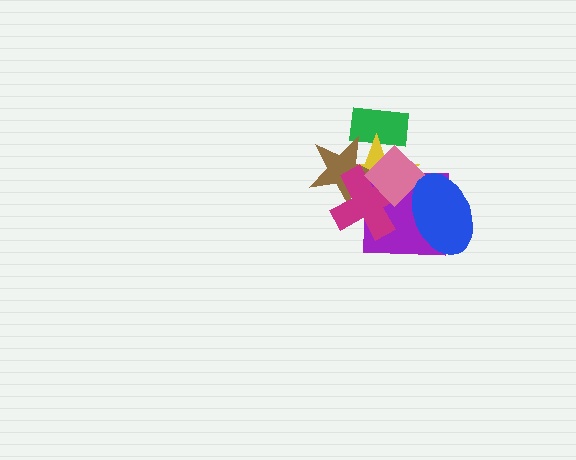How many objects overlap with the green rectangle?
3 objects overlap with the green rectangle.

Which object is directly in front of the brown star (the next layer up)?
The magenta cross is directly in front of the brown star.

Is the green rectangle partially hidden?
Yes, it is partially covered by another shape.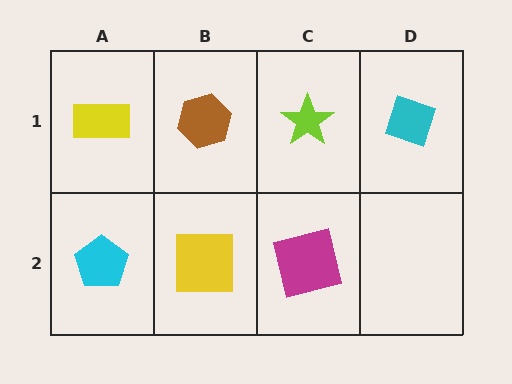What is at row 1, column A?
A yellow rectangle.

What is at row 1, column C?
A lime star.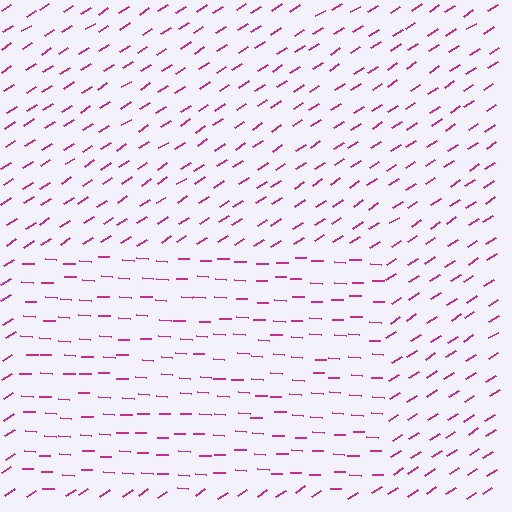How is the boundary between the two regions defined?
The boundary is defined purely by a change in line orientation (approximately 35 degrees difference). All lines are the same color and thickness.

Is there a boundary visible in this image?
Yes, there is a texture boundary formed by a change in line orientation.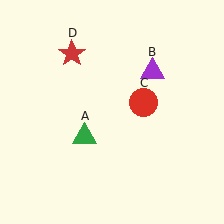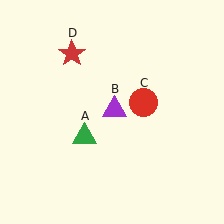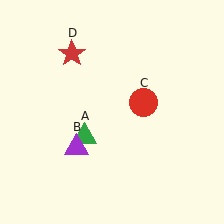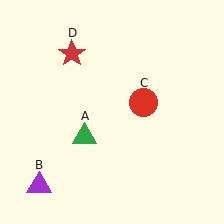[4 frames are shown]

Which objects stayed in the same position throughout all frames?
Green triangle (object A) and red circle (object C) and red star (object D) remained stationary.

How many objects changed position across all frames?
1 object changed position: purple triangle (object B).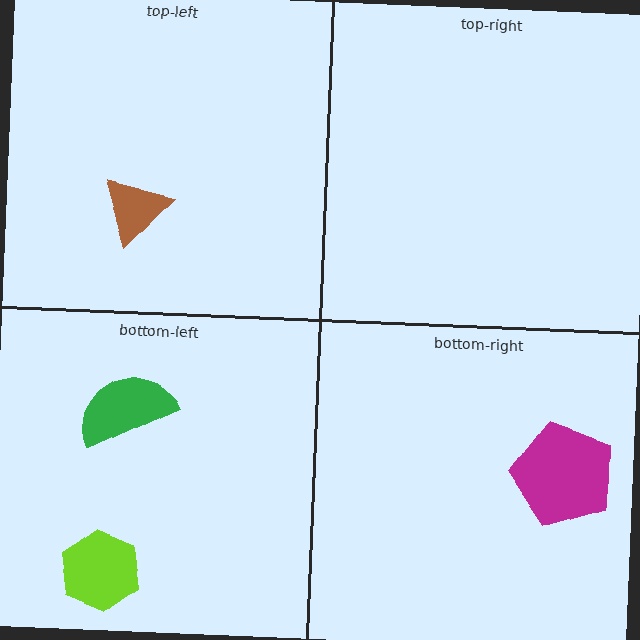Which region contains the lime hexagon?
The bottom-left region.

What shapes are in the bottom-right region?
The magenta pentagon.